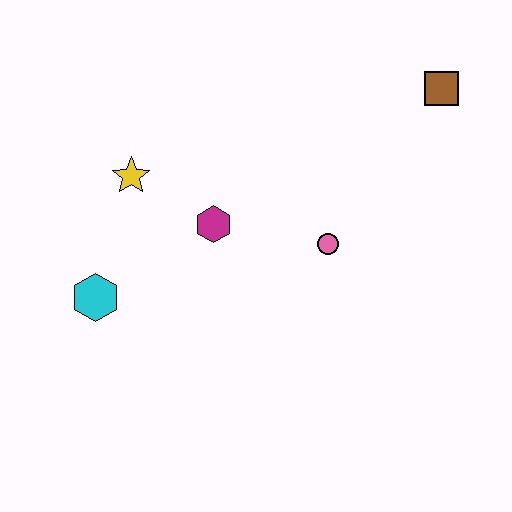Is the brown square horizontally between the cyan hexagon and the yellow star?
No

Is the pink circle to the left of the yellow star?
No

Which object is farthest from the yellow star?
The brown square is farthest from the yellow star.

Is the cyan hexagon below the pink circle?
Yes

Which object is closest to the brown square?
The pink circle is closest to the brown square.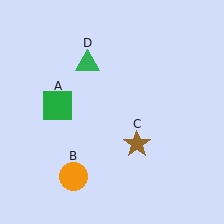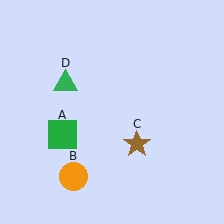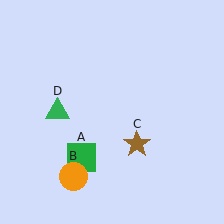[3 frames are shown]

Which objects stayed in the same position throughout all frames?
Orange circle (object B) and brown star (object C) remained stationary.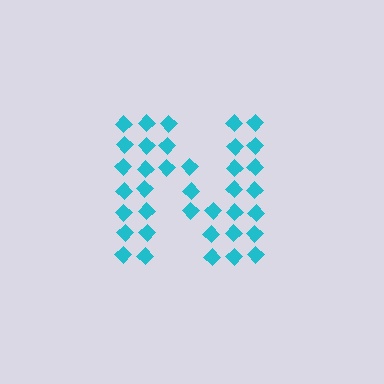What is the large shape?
The large shape is the letter N.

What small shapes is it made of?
It is made of small diamonds.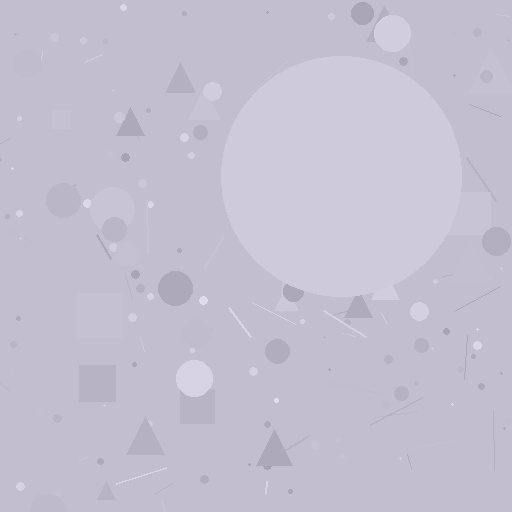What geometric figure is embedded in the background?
A circle is embedded in the background.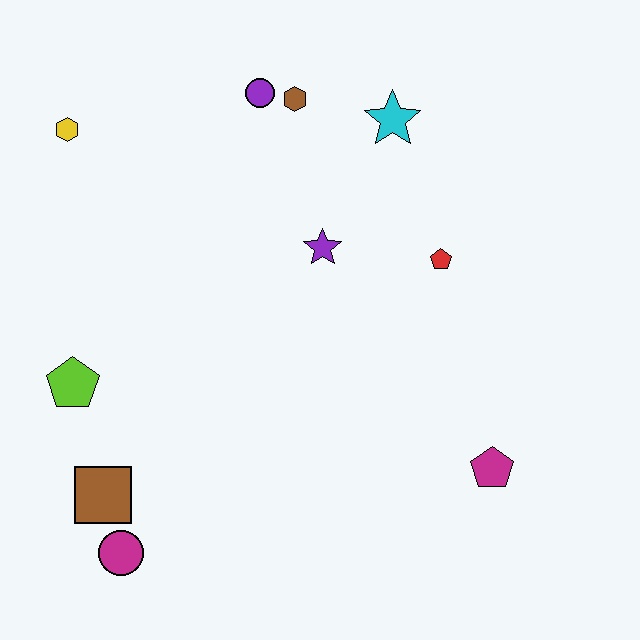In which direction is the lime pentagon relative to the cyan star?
The lime pentagon is to the left of the cyan star.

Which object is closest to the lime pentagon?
The brown square is closest to the lime pentagon.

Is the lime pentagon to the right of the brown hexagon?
No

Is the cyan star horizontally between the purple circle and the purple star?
No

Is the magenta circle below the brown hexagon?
Yes